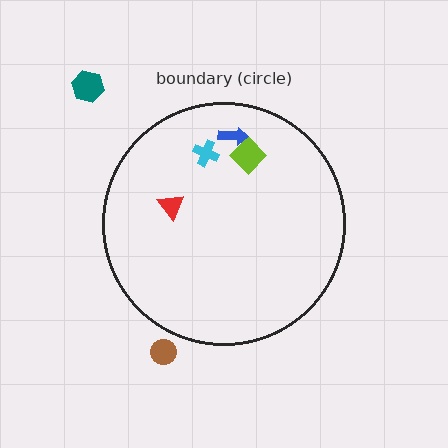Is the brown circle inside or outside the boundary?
Outside.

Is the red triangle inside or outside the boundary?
Inside.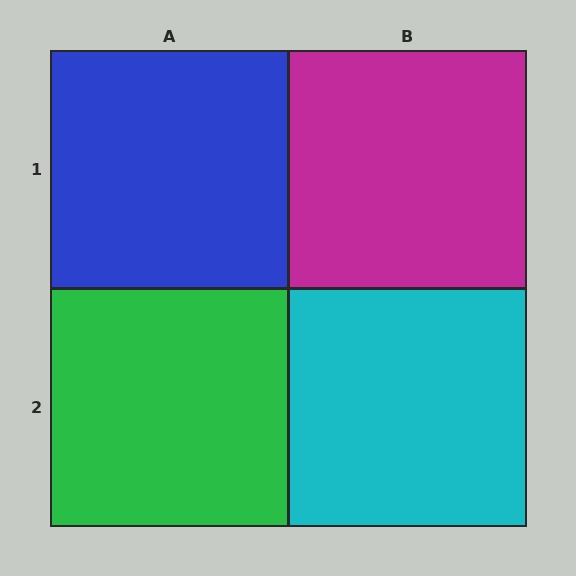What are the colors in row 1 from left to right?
Blue, magenta.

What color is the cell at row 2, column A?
Green.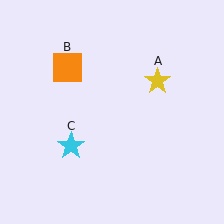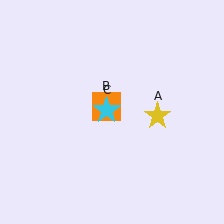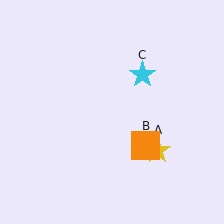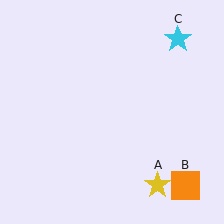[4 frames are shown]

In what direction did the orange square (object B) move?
The orange square (object B) moved down and to the right.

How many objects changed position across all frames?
3 objects changed position: yellow star (object A), orange square (object B), cyan star (object C).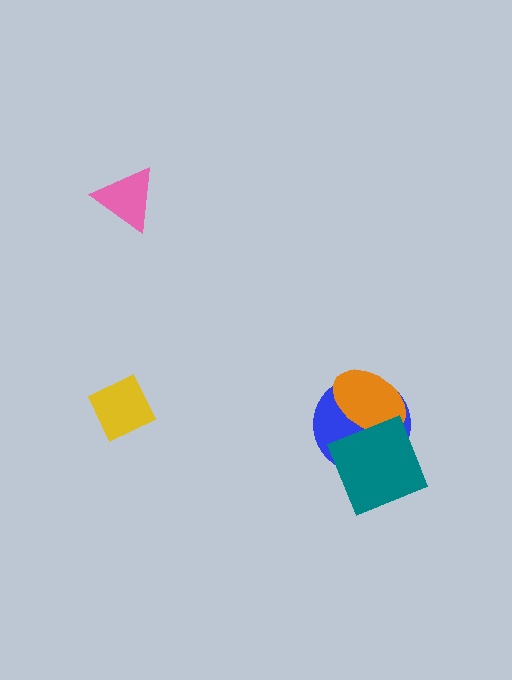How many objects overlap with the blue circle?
2 objects overlap with the blue circle.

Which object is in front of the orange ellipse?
The teal square is in front of the orange ellipse.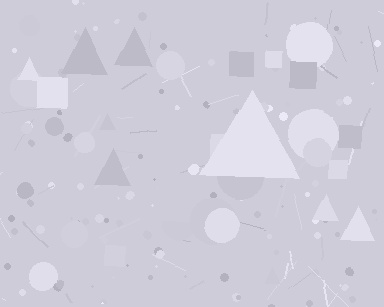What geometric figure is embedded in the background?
A triangle is embedded in the background.